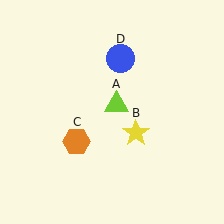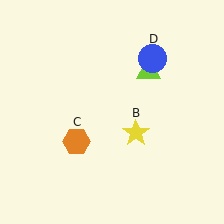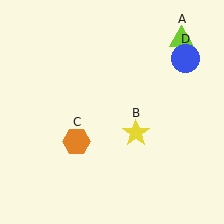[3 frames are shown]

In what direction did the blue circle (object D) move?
The blue circle (object D) moved right.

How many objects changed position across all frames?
2 objects changed position: lime triangle (object A), blue circle (object D).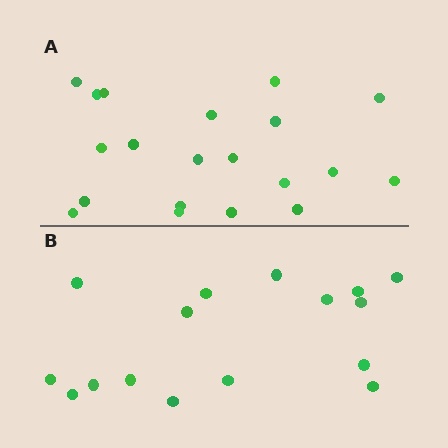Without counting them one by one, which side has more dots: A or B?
Region A (the top region) has more dots.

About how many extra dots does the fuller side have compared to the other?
Region A has about 4 more dots than region B.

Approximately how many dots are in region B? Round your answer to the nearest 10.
About 20 dots. (The exact count is 16, which rounds to 20.)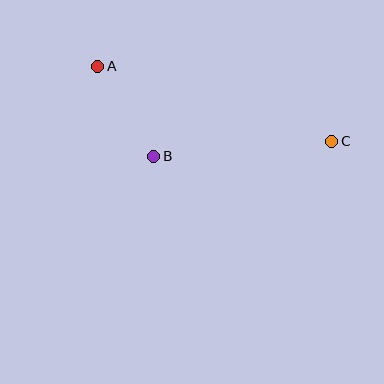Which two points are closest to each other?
Points A and B are closest to each other.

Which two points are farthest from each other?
Points A and C are farthest from each other.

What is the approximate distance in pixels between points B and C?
The distance between B and C is approximately 179 pixels.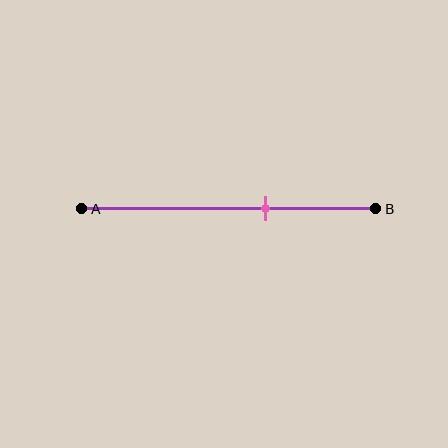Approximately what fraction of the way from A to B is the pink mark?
The pink mark is approximately 65% of the way from A to B.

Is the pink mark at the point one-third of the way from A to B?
No, the mark is at about 65% from A, not at the 33% one-third point.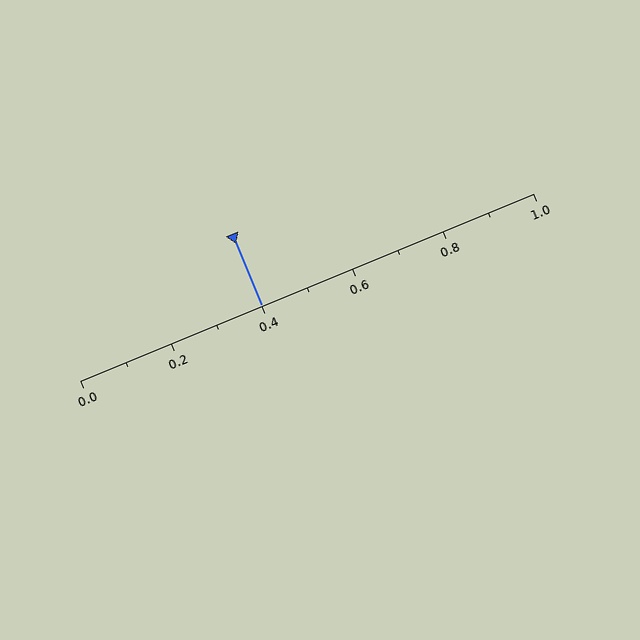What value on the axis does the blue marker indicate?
The marker indicates approximately 0.4.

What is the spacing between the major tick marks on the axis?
The major ticks are spaced 0.2 apart.